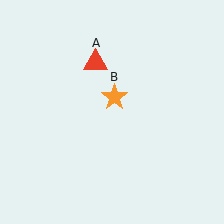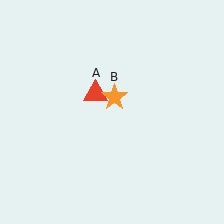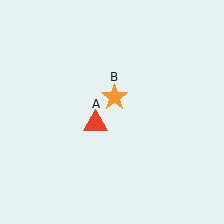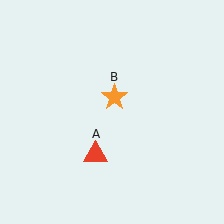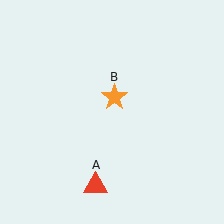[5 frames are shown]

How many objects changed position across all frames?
1 object changed position: red triangle (object A).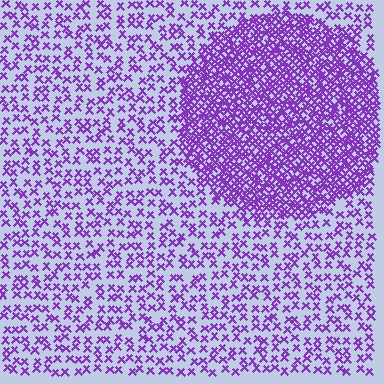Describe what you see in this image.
The image contains small purple elements arranged at two different densities. A circle-shaped region is visible where the elements are more densely packed than the surrounding area.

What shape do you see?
I see a circle.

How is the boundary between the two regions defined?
The boundary is defined by a change in element density (approximately 2.6x ratio). All elements are the same color, size, and shape.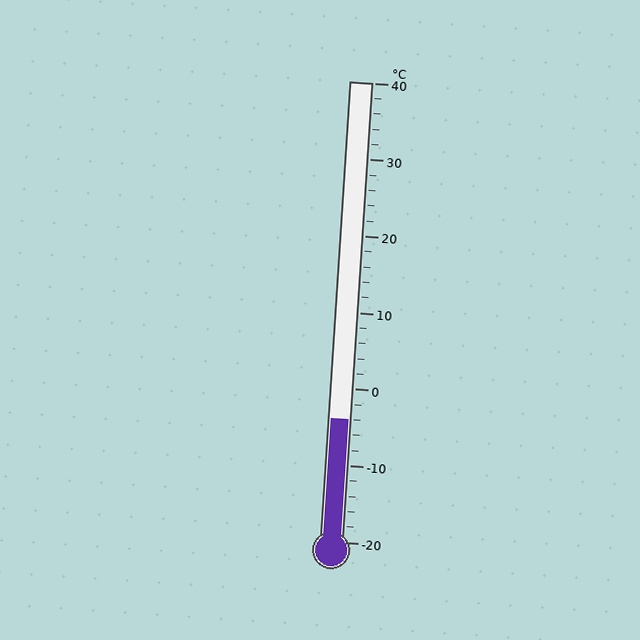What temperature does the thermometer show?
The thermometer shows approximately -4°C.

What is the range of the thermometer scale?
The thermometer scale ranges from -20°C to 40°C.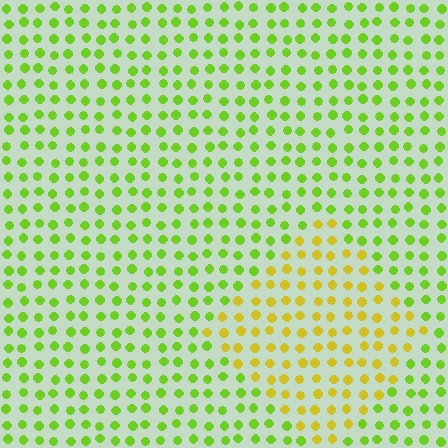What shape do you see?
I see a diamond.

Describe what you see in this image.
The image is filled with small lime elements in a uniform arrangement. A diamond-shaped region is visible where the elements are tinted to a slightly different hue, forming a subtle color boundary.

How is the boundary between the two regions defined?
The boundary is defined purely by a slight shift in hue (about 39 degrees). Spacing, size, and orientation are identical on both sides.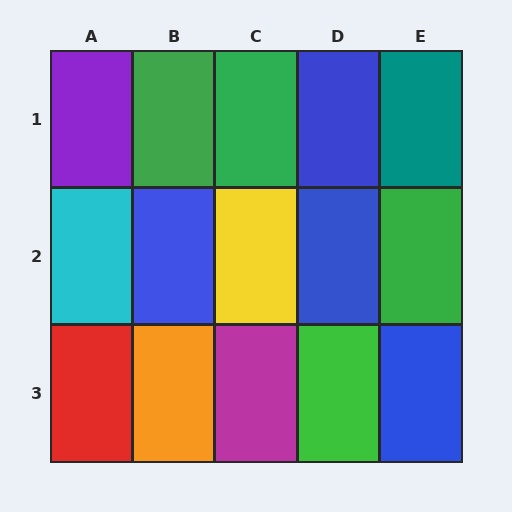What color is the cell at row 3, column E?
Blue.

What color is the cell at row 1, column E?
Teal.